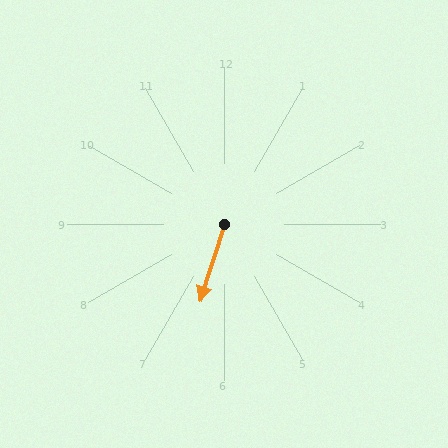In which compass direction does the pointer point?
South.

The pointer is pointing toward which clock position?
Roughly 7 o'clock.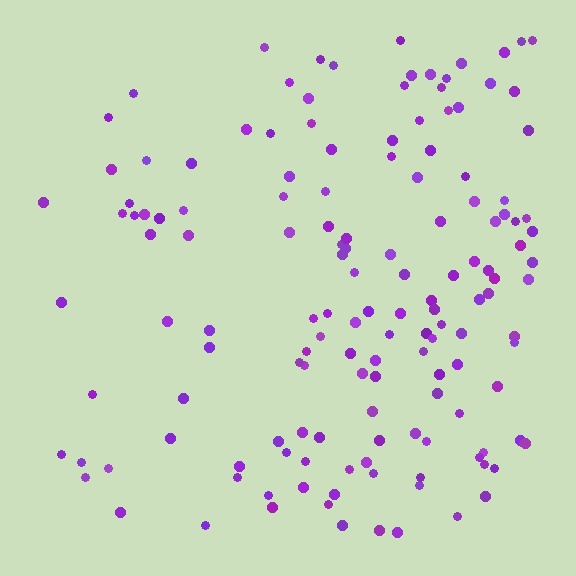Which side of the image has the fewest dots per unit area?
The left.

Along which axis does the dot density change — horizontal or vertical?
Horizontal.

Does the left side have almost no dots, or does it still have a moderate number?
Still a moderate number, just noticeably fewer than the right.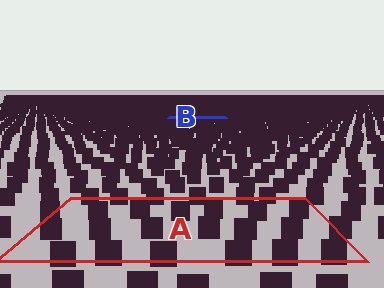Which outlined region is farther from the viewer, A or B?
Region B is farther from the viewer — the texture elements inside it appear smaller and more densely packed.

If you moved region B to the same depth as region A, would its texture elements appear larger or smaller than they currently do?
They would appear larger. At a closer depth, the same texture elements are projected at a bigger on-screen size.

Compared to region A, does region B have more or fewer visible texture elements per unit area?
Region B has more texture elements per unit area — they are packed more densely because it is farther away.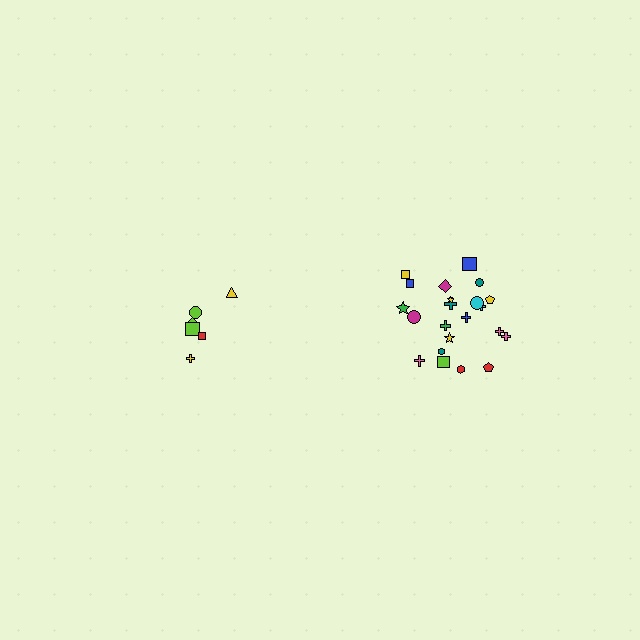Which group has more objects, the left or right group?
The right group.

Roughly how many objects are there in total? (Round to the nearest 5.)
Roughly 30 objects in total.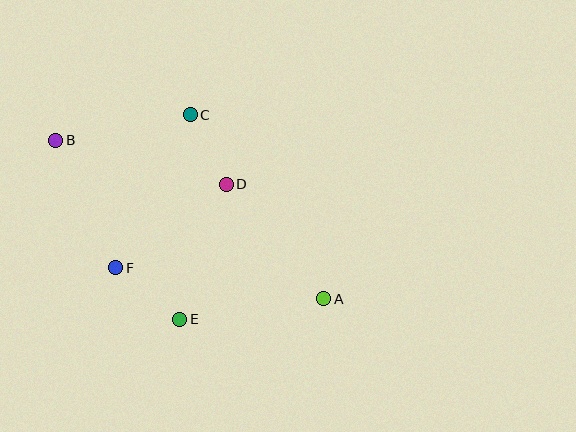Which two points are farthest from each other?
Points A and B are farthest from each other.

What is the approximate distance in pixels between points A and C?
The distance between A and C is approximately 227 pixels.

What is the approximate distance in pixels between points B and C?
The distance between B and C is approximately 137 pixels.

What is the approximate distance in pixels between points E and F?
The distance between E and F is approximately 82 pixels.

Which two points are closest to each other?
Points C and D are closest to each other.